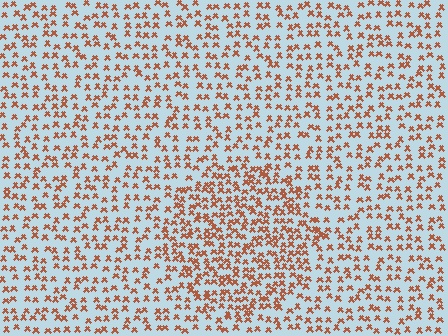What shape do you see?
I see a circle.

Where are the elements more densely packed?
The elements are more densely packed inside the circle boundary.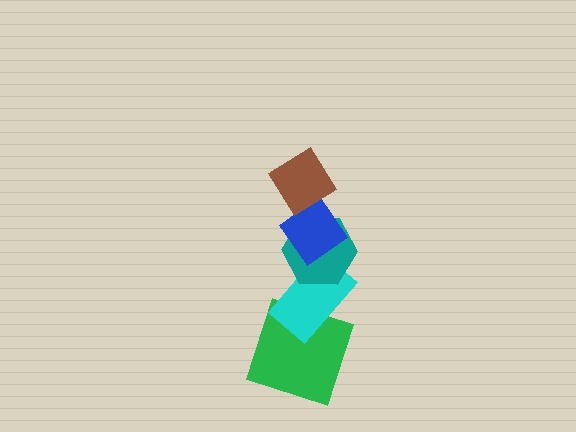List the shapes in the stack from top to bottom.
From top to bottom: the brown diamond, the blue diamond, the teal hexagon, the cyan rectangle, the green square.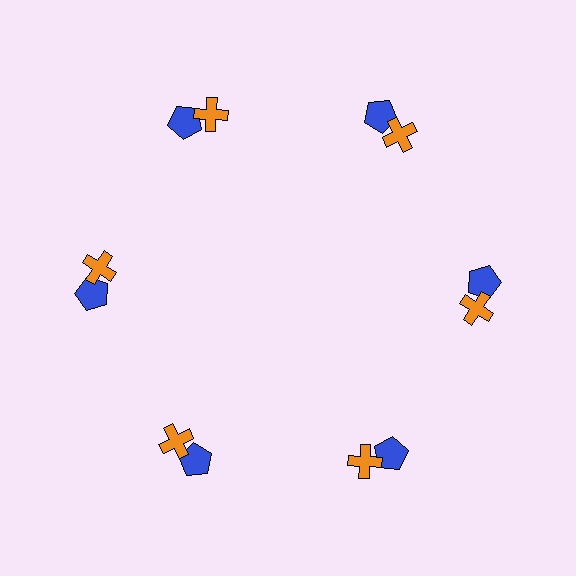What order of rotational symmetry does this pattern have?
This pattern has 6-fold rotational symmetry.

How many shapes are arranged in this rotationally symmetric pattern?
There are 12 shapes, arranged in 6 groups of 2.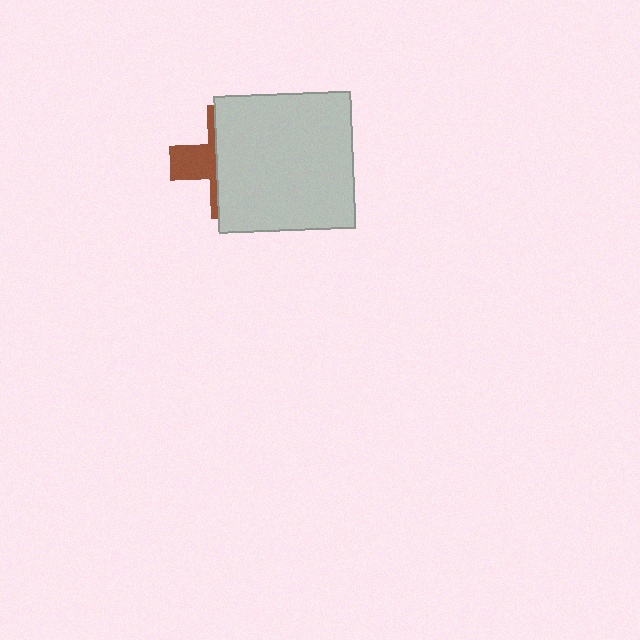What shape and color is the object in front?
The object in front is a light gray square.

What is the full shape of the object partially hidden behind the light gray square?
The partially hidden object is a brown cross.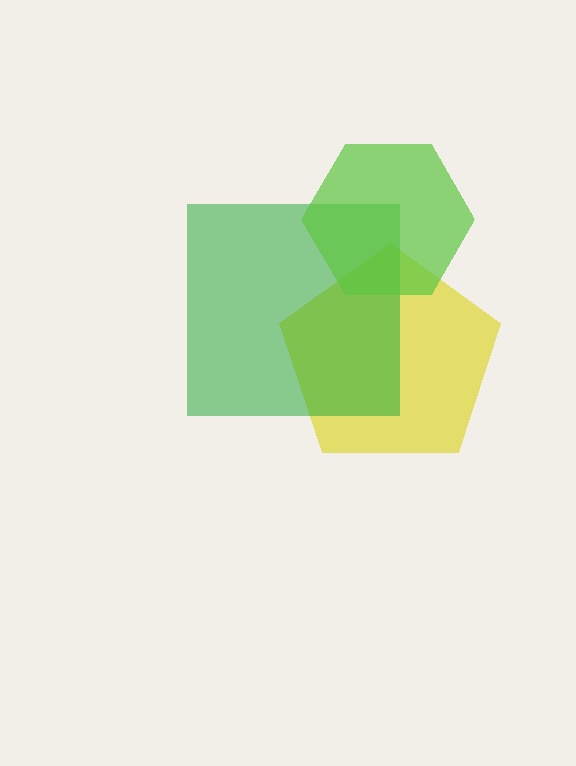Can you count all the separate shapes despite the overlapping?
Yes, there are 3 separate shapes.